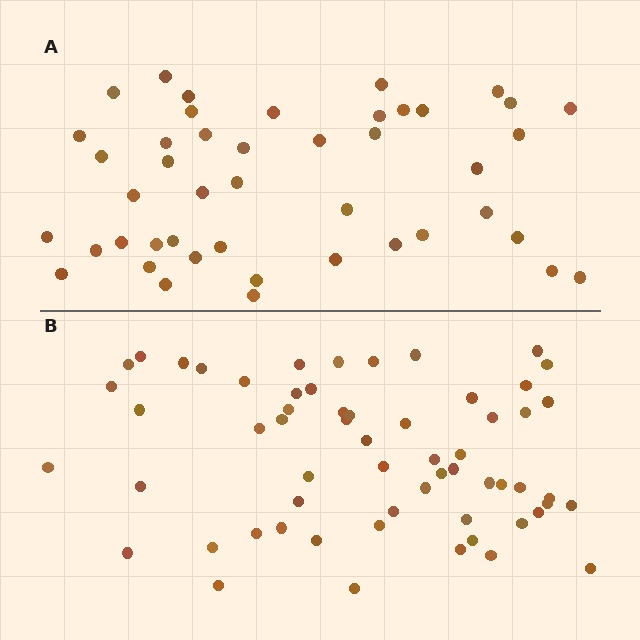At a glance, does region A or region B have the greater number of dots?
Region B (the bottom region) has more dots.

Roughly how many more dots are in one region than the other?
Region B has approximately 15 more dots than region A.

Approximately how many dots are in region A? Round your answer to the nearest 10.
About 40 dots. (The exact count is 45, which rounds to 40.)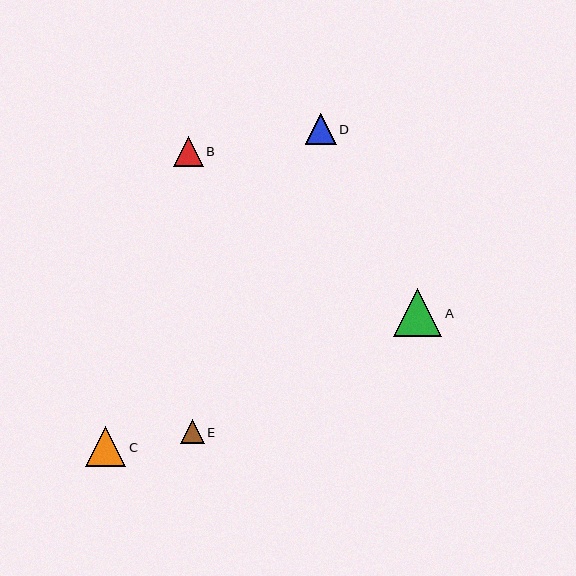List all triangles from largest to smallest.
From largest to smallest: A, C, D, B, E.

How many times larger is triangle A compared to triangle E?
Triangle A is approximately 2.0 times the size of triangle E.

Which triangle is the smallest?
Triangle E is the smallest with a size of approximately 24 pixels.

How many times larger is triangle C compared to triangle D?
Triangle C is approximately 1.3 times the size of triangle D.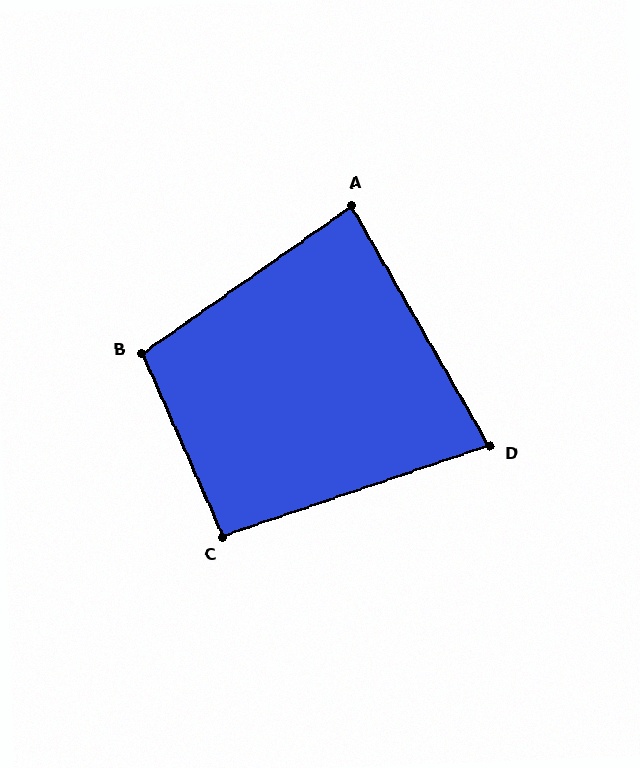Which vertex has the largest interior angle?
B, at approximately 101 degrees.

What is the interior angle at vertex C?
Approximately 95 degrees (obtuse).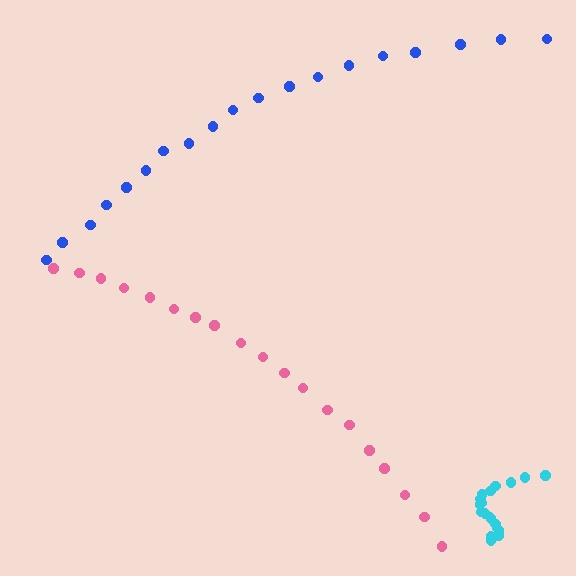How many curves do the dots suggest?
There are 3 distinct paths.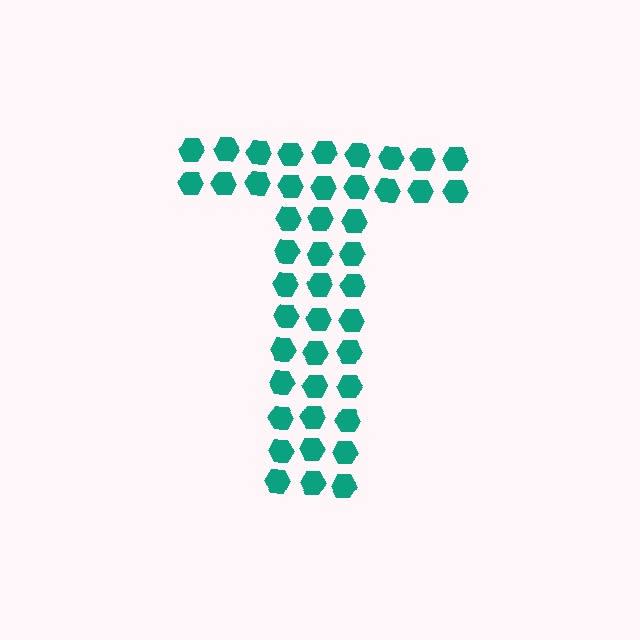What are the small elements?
The small elements are hexagons.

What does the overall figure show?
The overall figure shows the letter T.